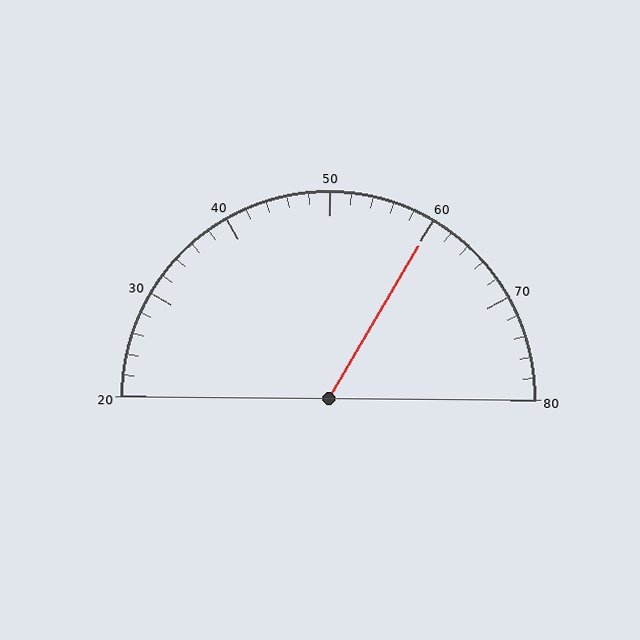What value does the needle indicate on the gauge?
The needle indicates approximately 60.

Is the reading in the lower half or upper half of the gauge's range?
The reading is in the upper half of the range (20 to 80).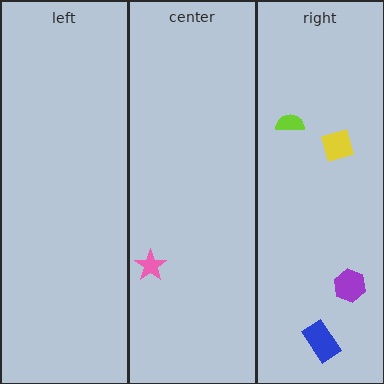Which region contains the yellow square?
The right region.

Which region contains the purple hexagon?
The right region.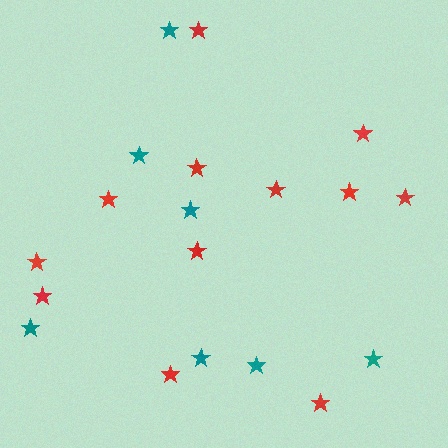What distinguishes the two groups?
There are 2 groups: one group of teal stars (7) and one group of red stars (12).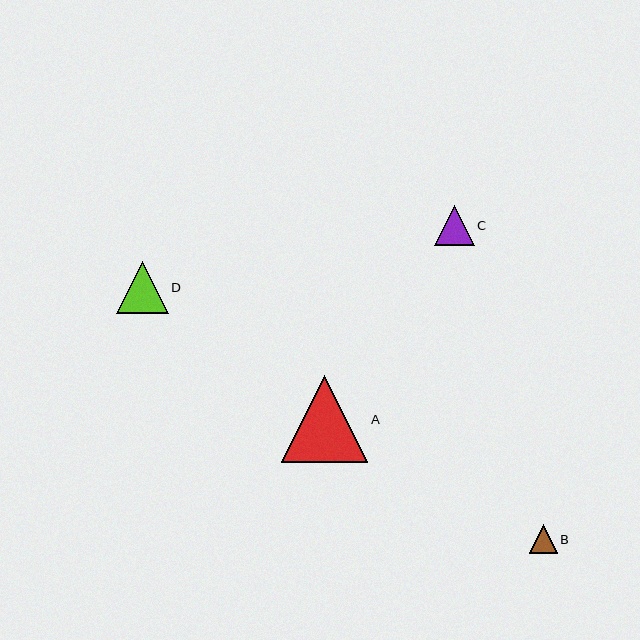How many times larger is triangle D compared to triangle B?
Triangle D is approximately 1.8 times the size of triangle B.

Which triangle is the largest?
Triangle A is the largest with a size of approximately 87 pixels.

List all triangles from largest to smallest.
From largest to smallest: A, D, C, B.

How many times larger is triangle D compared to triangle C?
Triangle D is approximately 1.3 times the size of triangle C.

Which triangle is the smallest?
Triangle B is the smallest with a size of approximately 28 pixels.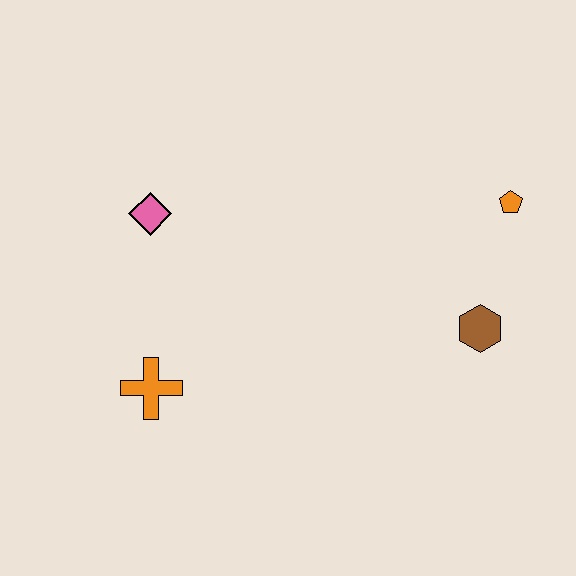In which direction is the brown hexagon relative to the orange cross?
The brown hexagon is to the right of the orange cross.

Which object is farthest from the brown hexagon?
The pink diamond is farthest from the brown hexagon.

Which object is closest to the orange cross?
The pink diamond is closest to the orange cross.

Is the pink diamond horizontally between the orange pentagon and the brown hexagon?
No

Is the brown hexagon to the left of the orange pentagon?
Yes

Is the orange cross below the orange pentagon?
Yes